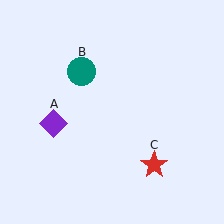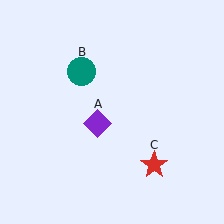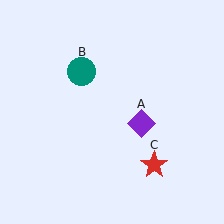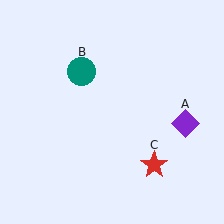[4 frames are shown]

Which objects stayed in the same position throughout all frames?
Teal circle (object B) and red star (object C) remained stationary.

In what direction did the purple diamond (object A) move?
The purple diamond (object A) moved right.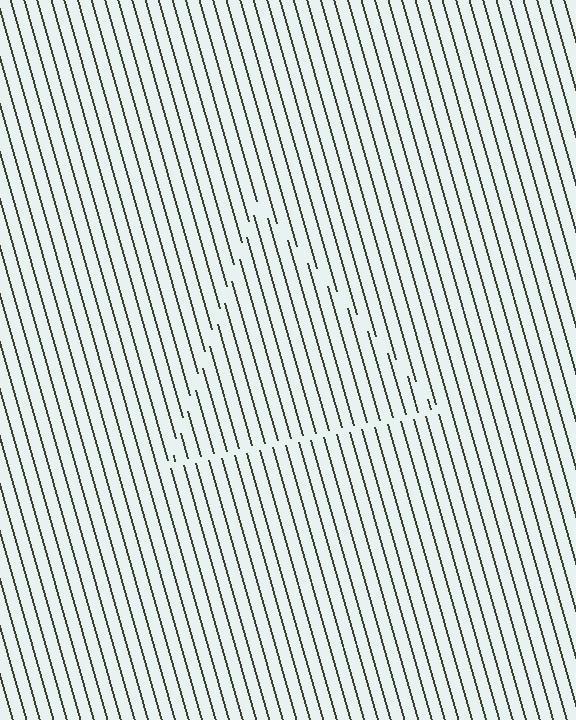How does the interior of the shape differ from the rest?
The interior of the shape contains the same grating, shifted by half a period — the contour is defined by the phase discontinuity where line-ends from the inner and outer gratings abut.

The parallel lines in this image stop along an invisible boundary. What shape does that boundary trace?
An illusory triangle. The interior of the shape contains the same grating, shifted by half a period — the contour is defined by the phase discontinuity where line-ends from the inner and outer gratings abut.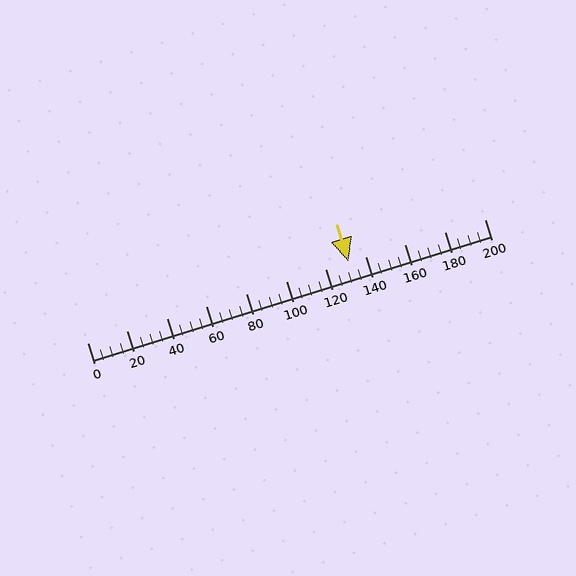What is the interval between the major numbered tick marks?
The major tick marks are spaced 20 units apart.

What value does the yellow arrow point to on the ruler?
The yellow arrow points to approximately 131.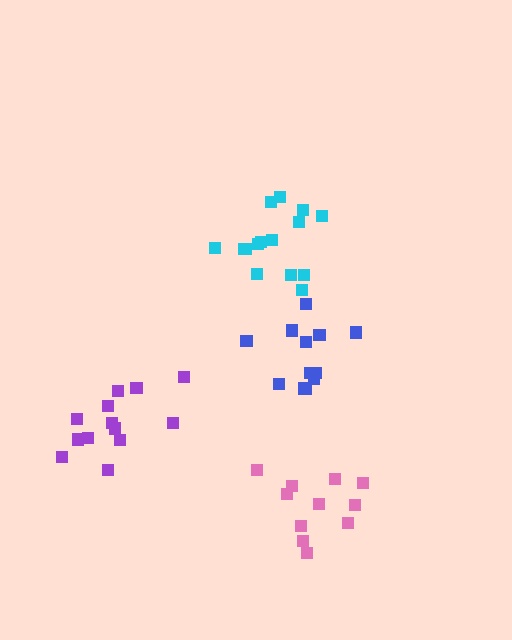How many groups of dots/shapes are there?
There are 4 groups.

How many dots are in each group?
Group 1: 13 dots, Group 2: 12 dots, Group 3: 11 dots, Group 4: 15 dots (51 total).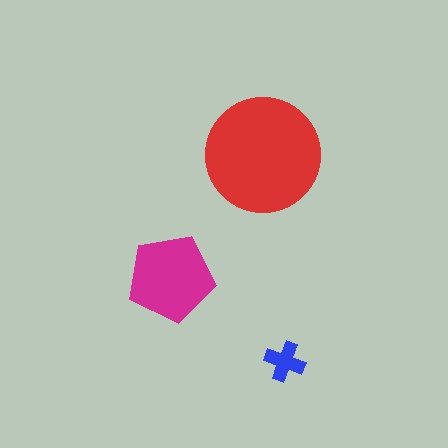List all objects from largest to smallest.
The red circle, the magenta pentagon, the blue cross.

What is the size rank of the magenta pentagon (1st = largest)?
2nd.